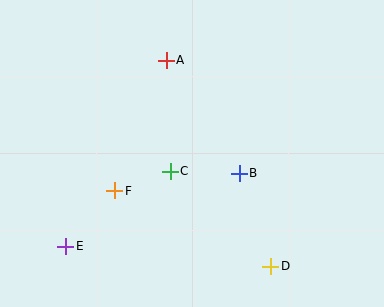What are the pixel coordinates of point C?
Point C is at (170, 171).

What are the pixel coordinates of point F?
Point F is at (115, 191).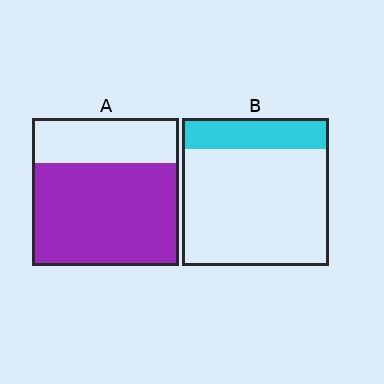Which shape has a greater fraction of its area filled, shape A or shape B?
Shape A.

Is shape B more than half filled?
No.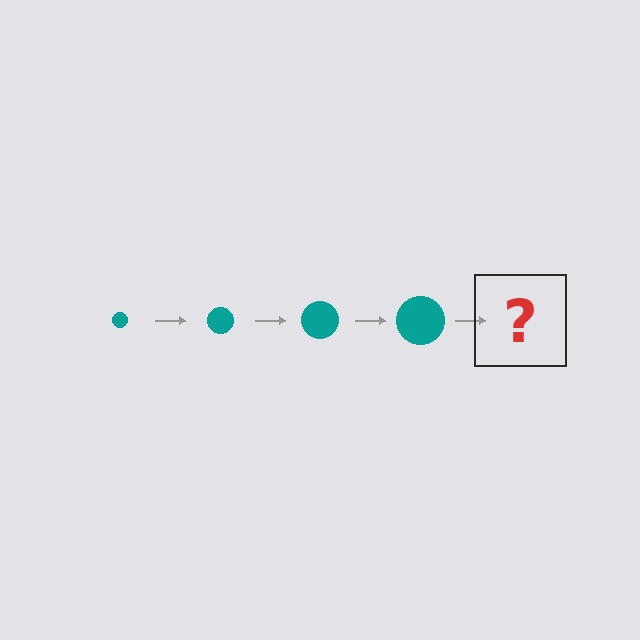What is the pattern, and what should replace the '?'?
The pattern is that the circle gets progressively larger each step. The '?' should be a teal circle, larger than the previous one.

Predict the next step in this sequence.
The next step is a teal circle, larger than the previous one.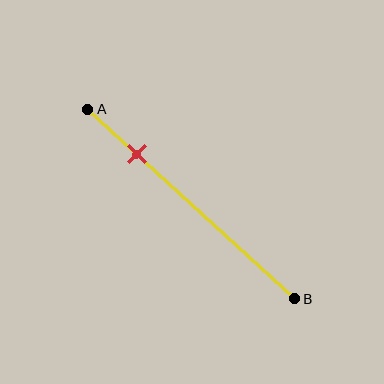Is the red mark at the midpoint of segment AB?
No, the mark is at about 25% from A, not at the 50% midpoint.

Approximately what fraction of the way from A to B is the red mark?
The red mark is approximately 25% of the way from A to B.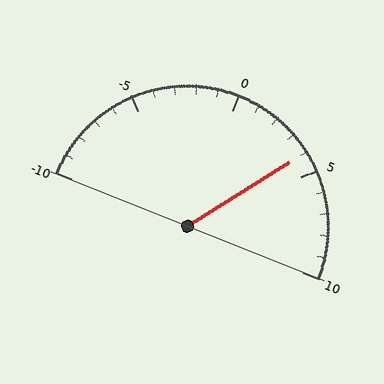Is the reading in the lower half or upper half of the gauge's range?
The reading is in the upper half of the range (-10 to 10).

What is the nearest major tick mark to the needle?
The nearest major tick mark is 5.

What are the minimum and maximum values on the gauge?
The gauge ranges from -10 to 10.